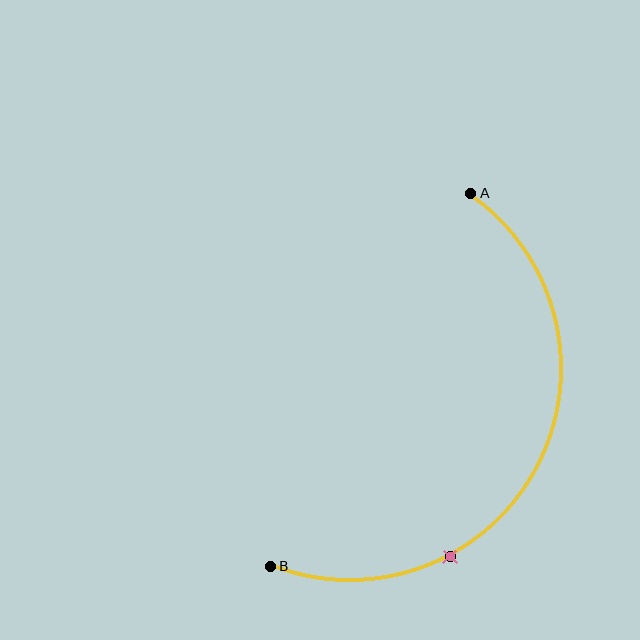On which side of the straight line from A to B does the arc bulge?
The arc bulges to the right of the straight line connecting A and B.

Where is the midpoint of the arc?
The arc midpoint is the point on the curve farthest from the straight line joining A and B. It sits to the right of that line.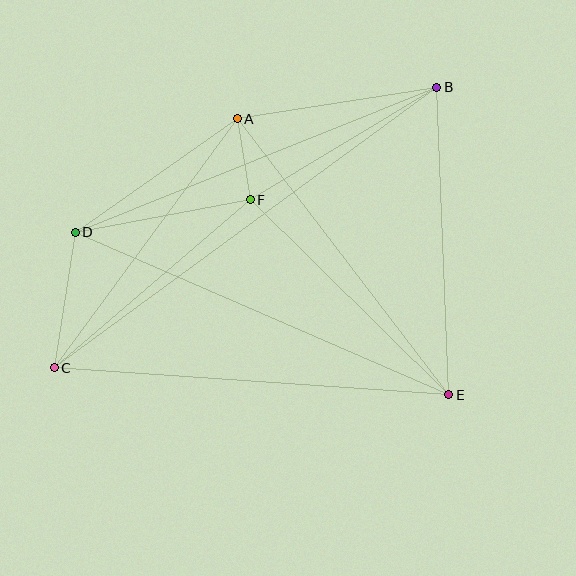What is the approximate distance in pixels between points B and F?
The distance between B and F is approximately 218 pixels.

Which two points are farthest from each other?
Points B and C are farthest from each other.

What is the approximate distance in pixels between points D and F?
The distance between D and F is approximately 178 pixels.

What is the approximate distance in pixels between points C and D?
The distance between C and D is approximately 137 pixels.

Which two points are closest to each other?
Points A and F are closest to each other.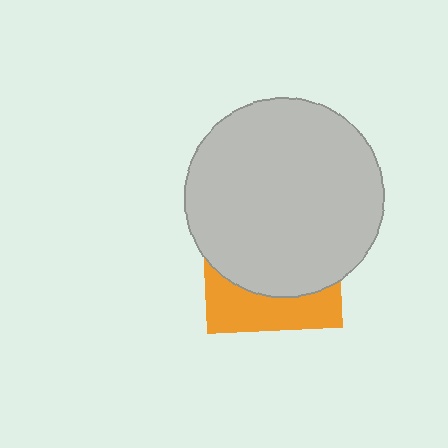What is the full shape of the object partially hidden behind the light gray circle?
The partially hidden object is an orange square.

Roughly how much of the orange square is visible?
A small part of it is visible (roughly 31%).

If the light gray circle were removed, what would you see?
You would see the complete orange square.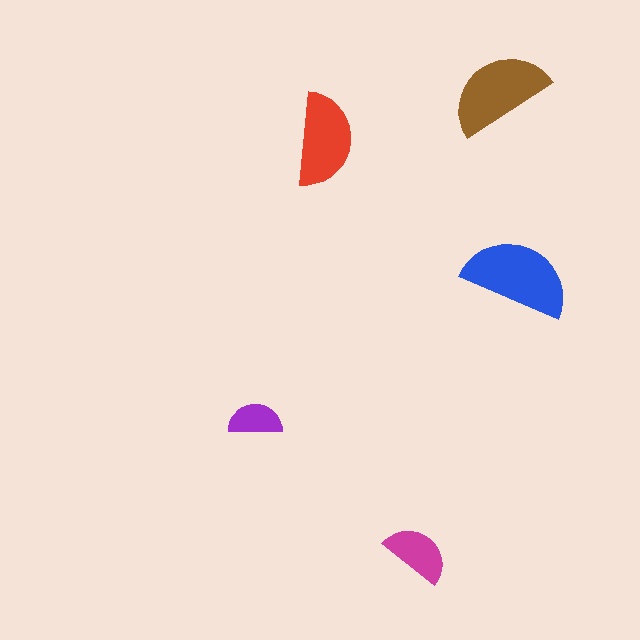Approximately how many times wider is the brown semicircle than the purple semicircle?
About 2 times wider.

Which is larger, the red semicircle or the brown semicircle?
The brown one.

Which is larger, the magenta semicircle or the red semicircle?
The red one.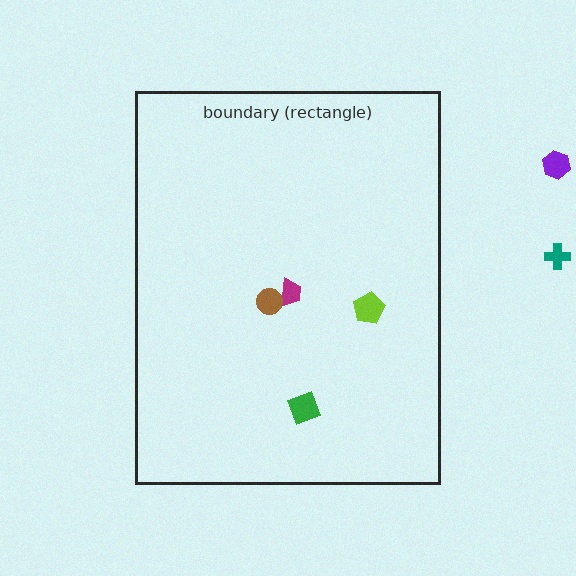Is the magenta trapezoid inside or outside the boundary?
Inside.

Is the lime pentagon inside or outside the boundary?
Inside.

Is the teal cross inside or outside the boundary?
Outside.